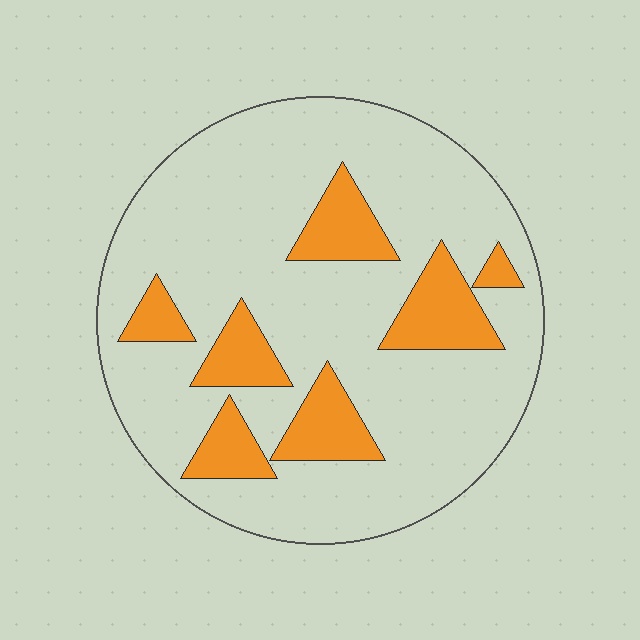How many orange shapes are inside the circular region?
7.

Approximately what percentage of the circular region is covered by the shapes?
Approximately 20%.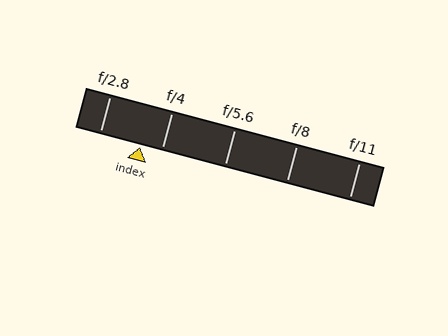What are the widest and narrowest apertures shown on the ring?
The widest aperture shown is f/2.8 and the narrowest is f/11.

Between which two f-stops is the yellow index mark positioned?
The index mark is between f/2.8 and f/4.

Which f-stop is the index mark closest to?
The index mark is closest to f/4.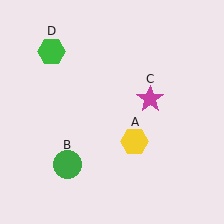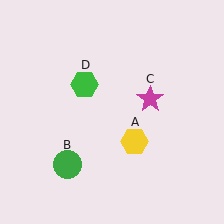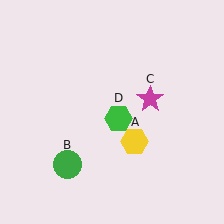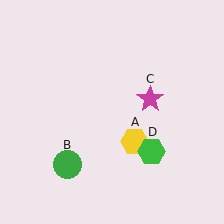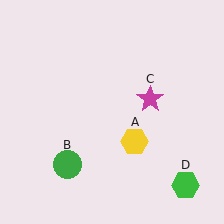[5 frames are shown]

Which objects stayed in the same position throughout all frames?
Yellow hexagon (object A) and green circle (object B) and magenta star (object C) remained stationary.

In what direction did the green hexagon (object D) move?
The green hexagon (object D) moved down and to the right.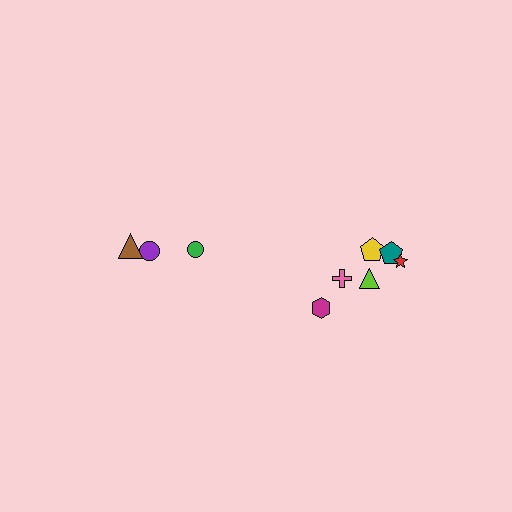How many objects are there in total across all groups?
There are 9 objects.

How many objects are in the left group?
There are 3 objects.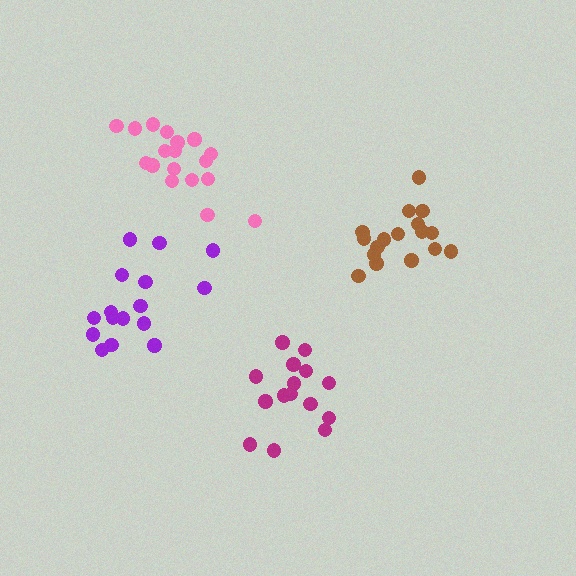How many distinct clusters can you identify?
There are 4 distinct clusters.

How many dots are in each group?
Group 1: 17 dots, Group 2: 18 dots, Group 3: 16 dots, Group 4: 15 dots (66 total).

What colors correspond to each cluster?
The clusters are colored: brown, pink, purple, magenta.